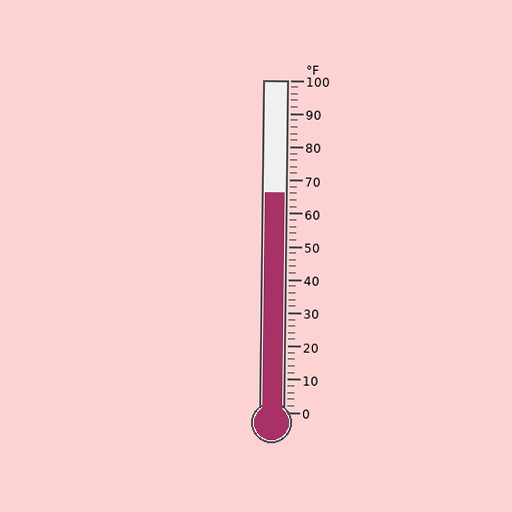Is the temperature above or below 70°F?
The temperature is below 70°F.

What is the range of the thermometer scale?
The thermometer scale ranges from 0°F to 100°F.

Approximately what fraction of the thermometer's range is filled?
The thermometer is filled to approximately 65% of its range.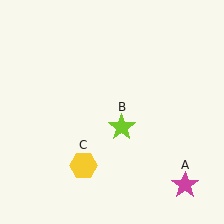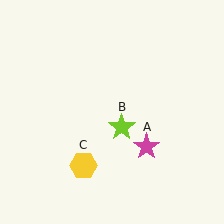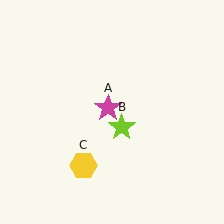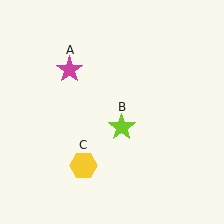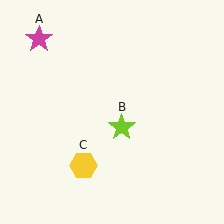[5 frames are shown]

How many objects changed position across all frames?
1 object changed position: magenta star (object A).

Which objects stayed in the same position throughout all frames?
Lime star (object B) and yellow hexagon (object C) remained stationary.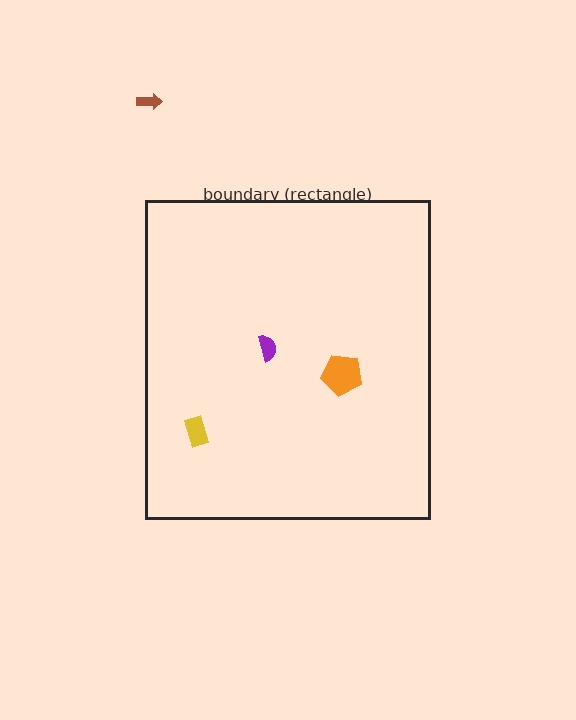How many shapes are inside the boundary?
3 inside, 1 outside.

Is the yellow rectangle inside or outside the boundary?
Inside.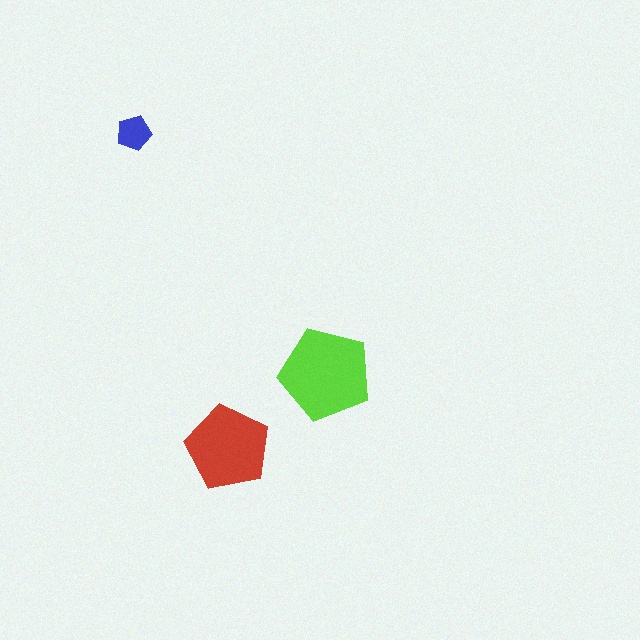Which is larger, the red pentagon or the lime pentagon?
The lime one.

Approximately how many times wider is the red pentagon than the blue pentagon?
About 2.5 times wider.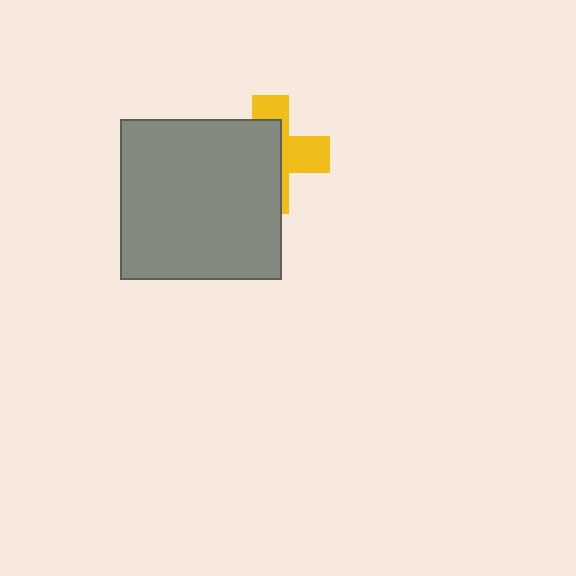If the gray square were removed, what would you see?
You would see the complete yellow cross.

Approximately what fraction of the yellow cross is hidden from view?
Roughly 58% of the yellow cross is hidden behind the gray square.